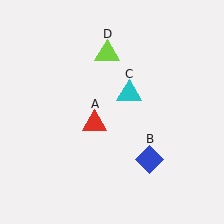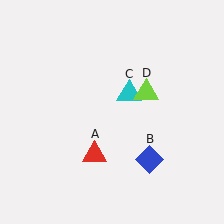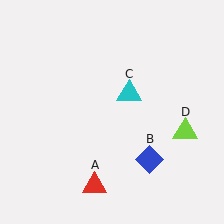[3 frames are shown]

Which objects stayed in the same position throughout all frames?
Blue diamond (object B) and cyan triangle (object C) remained stationary.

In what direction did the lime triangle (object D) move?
The lime triangle (object D) moved down and to the right.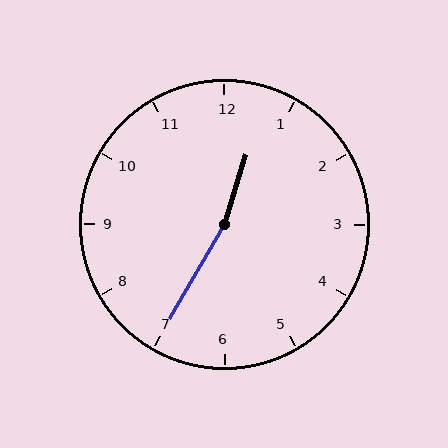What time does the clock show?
12:35.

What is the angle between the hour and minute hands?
Approximately 168 degrees.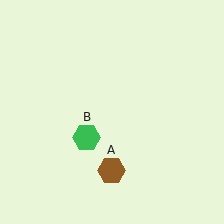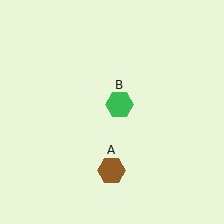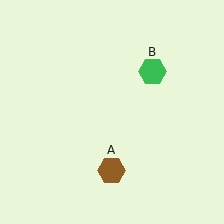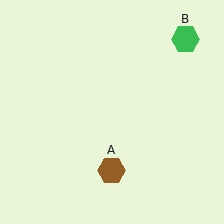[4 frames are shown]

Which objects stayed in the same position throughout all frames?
Brown hexagon (object A) remained stationary.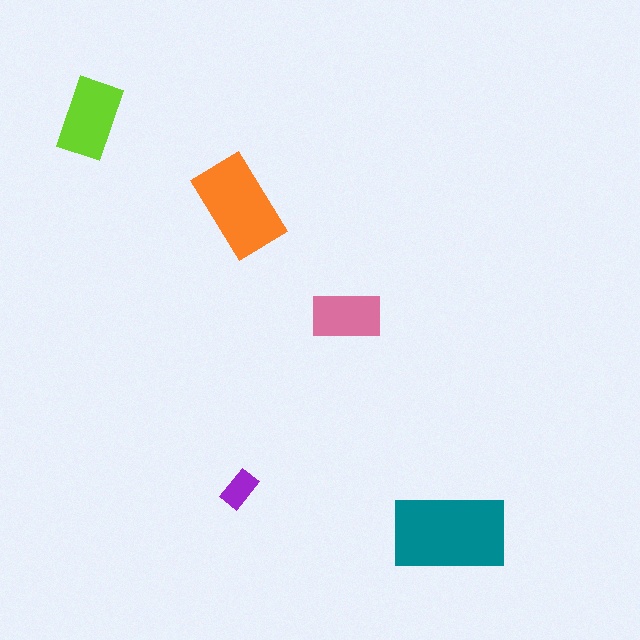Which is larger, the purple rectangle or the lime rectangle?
The lime one.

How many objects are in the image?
There are 5 objects in the image.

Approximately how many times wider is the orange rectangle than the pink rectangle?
About 1.5 times wider.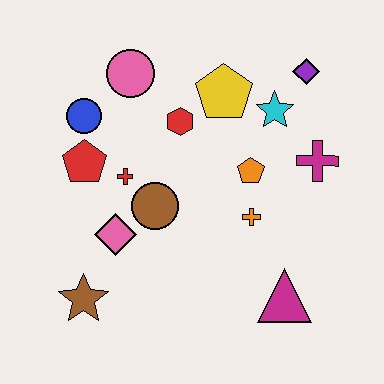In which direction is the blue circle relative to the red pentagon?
The blue circle is above the red pentagon.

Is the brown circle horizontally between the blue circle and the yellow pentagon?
Yes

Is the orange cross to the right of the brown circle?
Yes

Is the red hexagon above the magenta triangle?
Yes